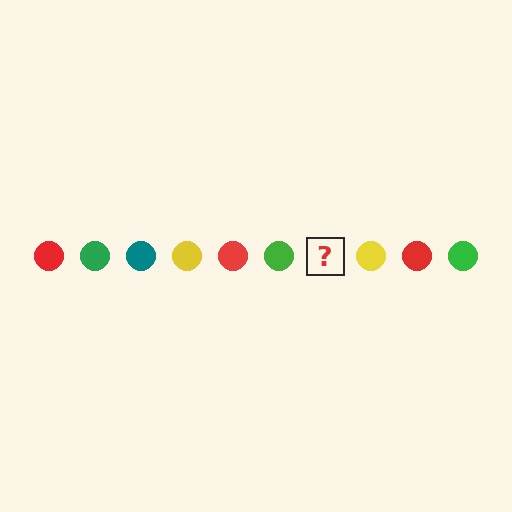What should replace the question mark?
The question mark should be replaced with a teal circle.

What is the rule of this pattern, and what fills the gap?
The rule is that the pattern cycles through red, green, teal, yellow circles. The gap should be filled with a teal circle.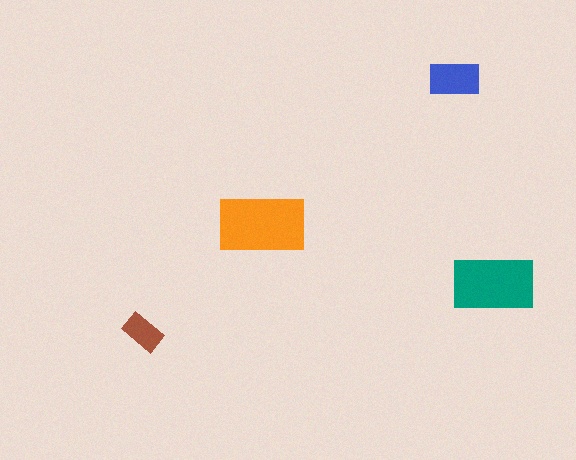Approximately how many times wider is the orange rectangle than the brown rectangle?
About 2 times wider.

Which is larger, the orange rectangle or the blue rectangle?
The orange one.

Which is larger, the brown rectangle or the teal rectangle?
The teal one.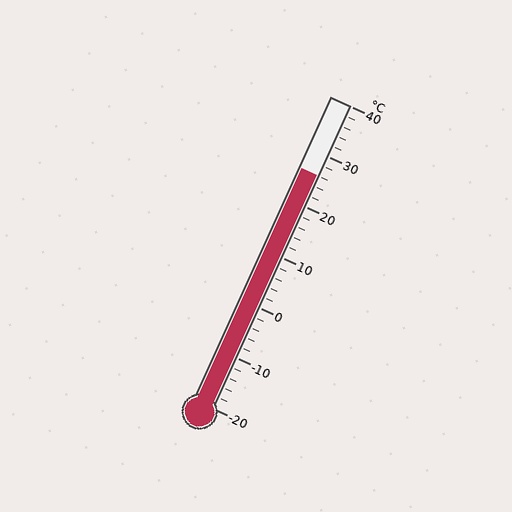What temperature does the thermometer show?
The thermometer shows approximately 26°C.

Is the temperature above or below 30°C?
The temperature is below 30°C.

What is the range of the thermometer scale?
The thermometer scale ranges from -20°C to 40°C.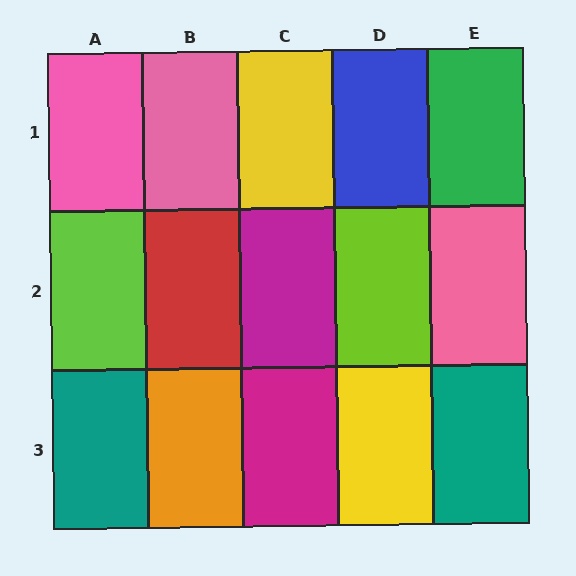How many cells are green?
1 cell is green.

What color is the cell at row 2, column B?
Red.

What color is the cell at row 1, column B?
Pink.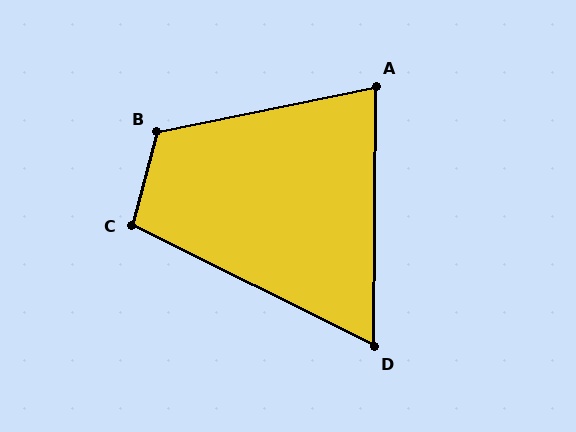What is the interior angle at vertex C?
Approximately 102 degrees (obtuse).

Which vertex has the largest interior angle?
B, at approximately 116 degrees.